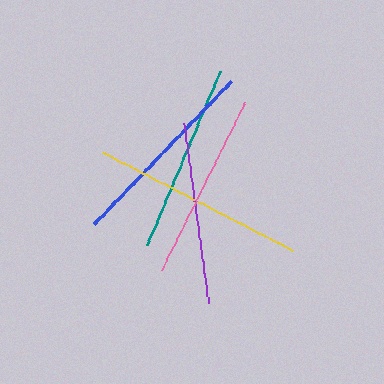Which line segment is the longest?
The yellow line is the longest at approximately 214 pixels.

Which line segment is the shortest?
The purple line is the shortest at approximately 181 pixels.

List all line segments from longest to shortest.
From longest to shortest: yellow, blue, teal, pink, purple.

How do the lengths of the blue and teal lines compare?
The blue and teal lines are approximately the same length.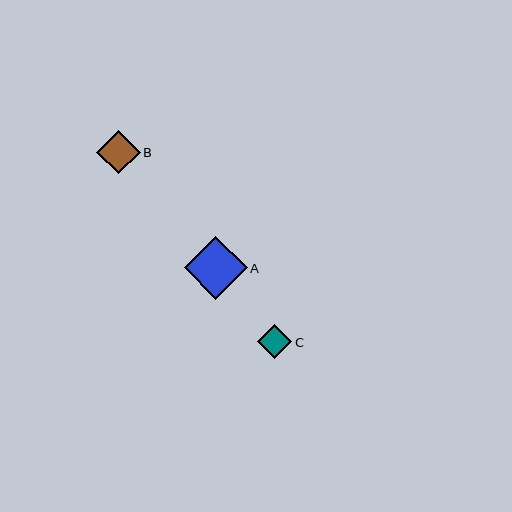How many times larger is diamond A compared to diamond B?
Diamond A is approximately 1.4 times the size of diamond B.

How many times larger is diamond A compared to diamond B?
Diamond A is approximately 1.4 times the size of diamond B.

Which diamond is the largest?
Diamond A is the largest with a size of approximately 62 pixels.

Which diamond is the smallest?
Diamond C is the smallest with a size of approximately 34 pixels.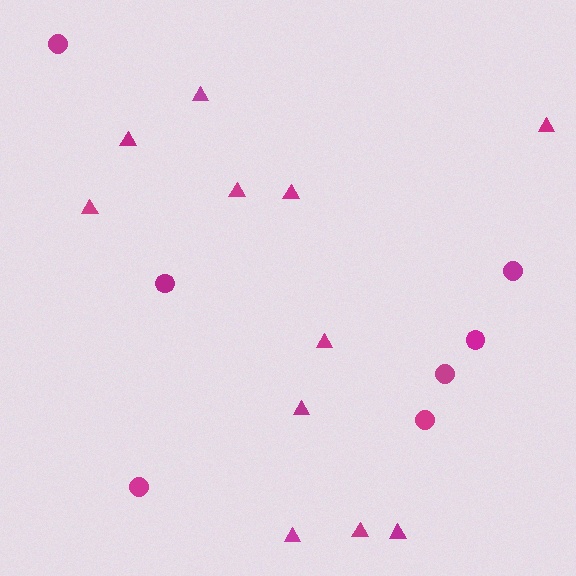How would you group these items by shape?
There are 2 groups: one group of circles (7) and one group of triangles (11).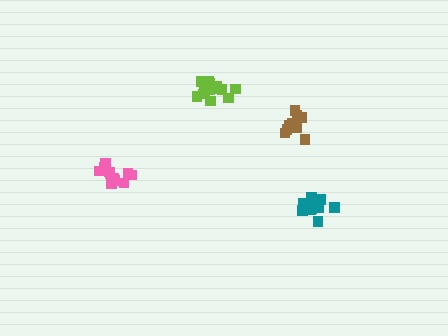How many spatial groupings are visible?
There are 4 spatial groupings.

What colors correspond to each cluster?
The clusters are colored: pink, lime, teal, brown.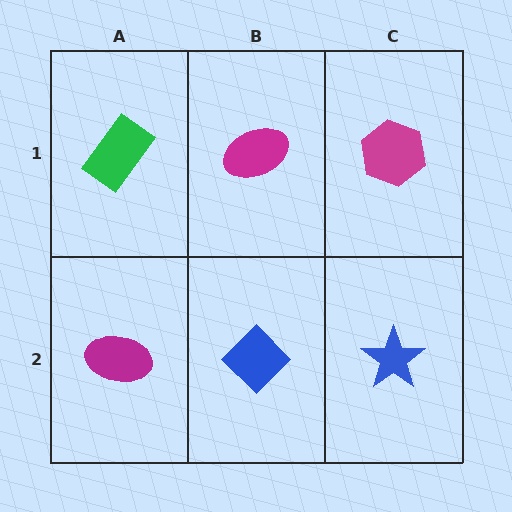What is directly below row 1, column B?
A blue diamond.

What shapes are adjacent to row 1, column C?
A blue star (row 2, column C), a magenta ellipse (row 1, column B).